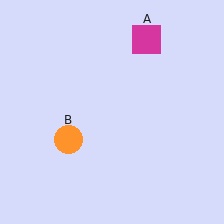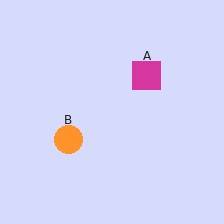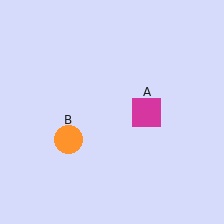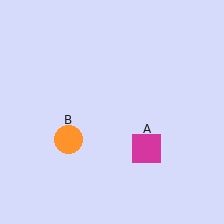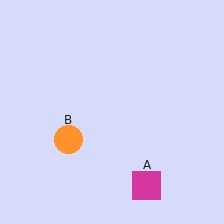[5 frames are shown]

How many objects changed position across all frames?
1 object changed position: magenta square (object A).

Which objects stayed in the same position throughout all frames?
Orange circle (object B) remained stationary.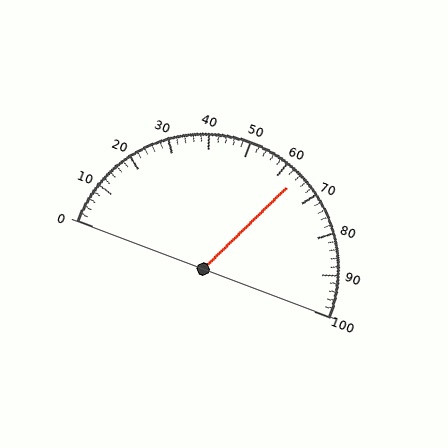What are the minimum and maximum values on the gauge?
The gauge ranges from 0 to 100.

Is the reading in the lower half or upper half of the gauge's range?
The reading is in the upper half of the range (0 to 100).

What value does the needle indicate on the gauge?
The needle indicates approximately 64.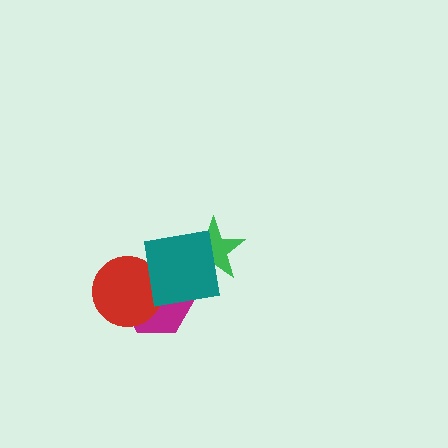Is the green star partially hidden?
Yes, it is partially covered by another shape.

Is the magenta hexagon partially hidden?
Yes, it is partially covered by another shape.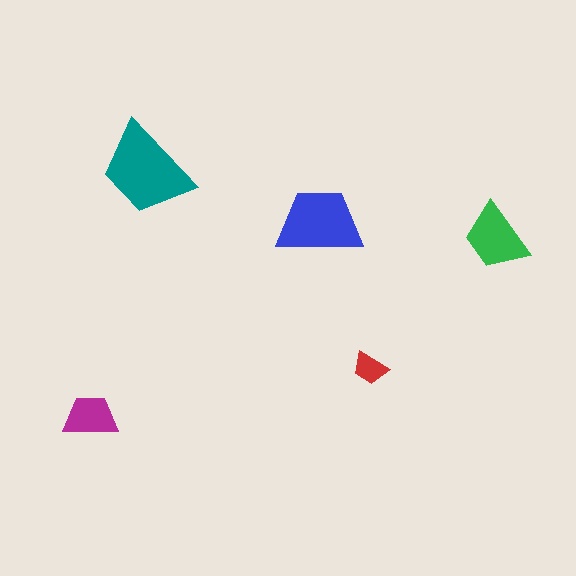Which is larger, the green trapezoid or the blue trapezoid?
The blue one.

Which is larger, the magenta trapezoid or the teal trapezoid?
The teal one.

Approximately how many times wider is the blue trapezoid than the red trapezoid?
About 2.5 times wider.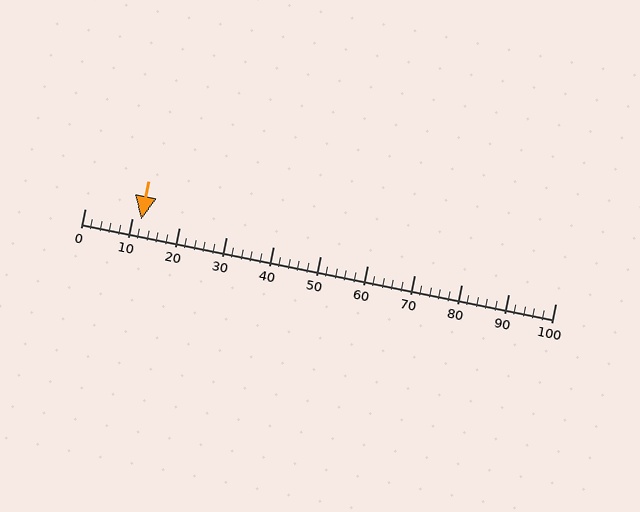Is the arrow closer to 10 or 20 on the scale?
The arrow is closer to 10.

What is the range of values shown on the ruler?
The ruler shows values from 0 to 100.